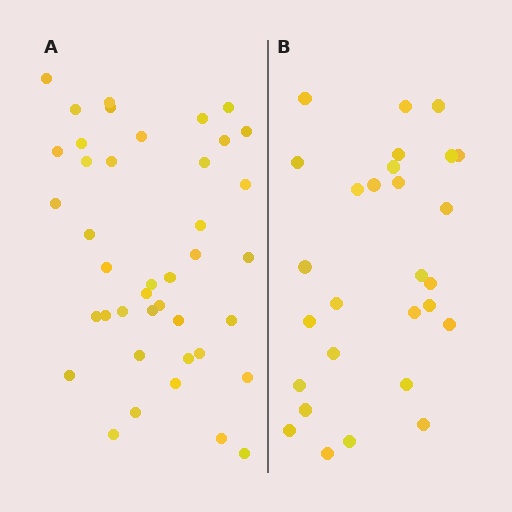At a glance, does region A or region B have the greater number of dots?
Region A (the left region) has more dots.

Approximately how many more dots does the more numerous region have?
Region A has approximately 15 more dots than region B.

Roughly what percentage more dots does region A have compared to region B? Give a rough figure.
About 45% more.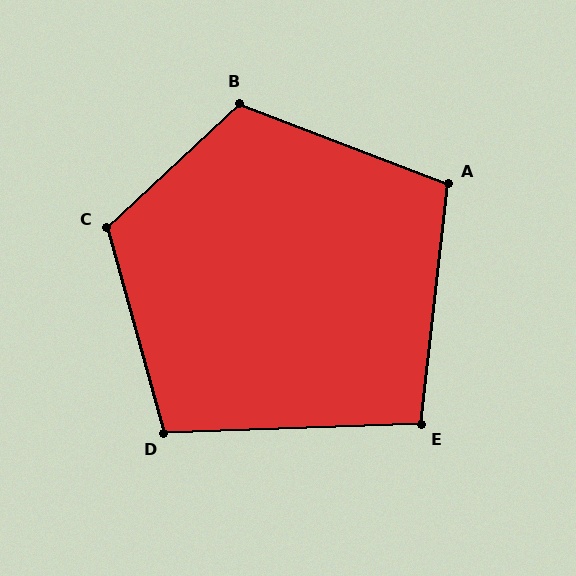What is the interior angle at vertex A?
Approximately 105 degrees (obtuse).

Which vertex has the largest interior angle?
C, at approximately 118 degrees.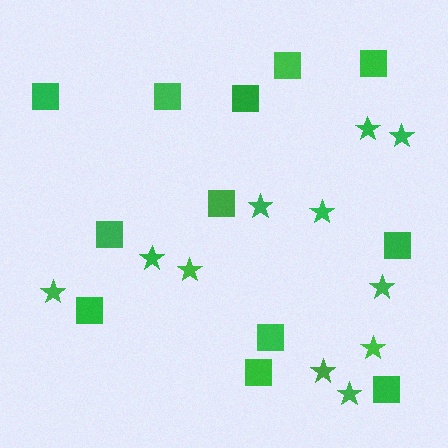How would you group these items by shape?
There are 2 groups: one group of squares (12) and one group of stars (11).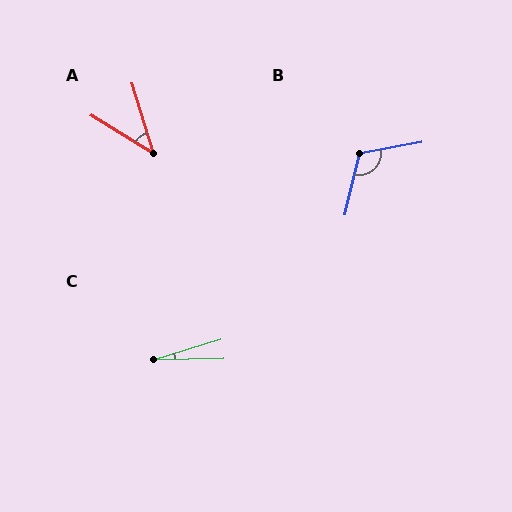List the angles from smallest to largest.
C (16°), A (42°), B (113°).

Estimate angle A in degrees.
Approximately 42 degrees.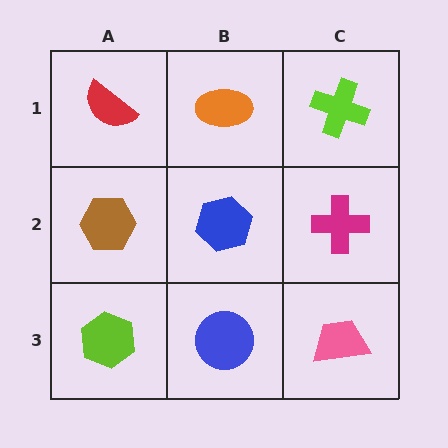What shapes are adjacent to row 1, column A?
A brown hexagon (row 2, column A), an orange ellipse (row 1, column B).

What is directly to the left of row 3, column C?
A blue circle.